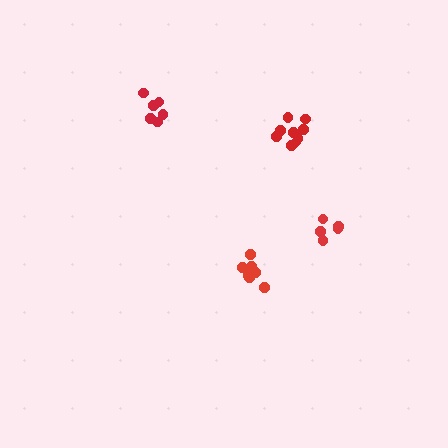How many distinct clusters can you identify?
There are 4 distinct clusters.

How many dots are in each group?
Group 1: 8 dots, Group 2: 5 dots, Group 3: 9 dots, Group 4: 6 dots (28 total).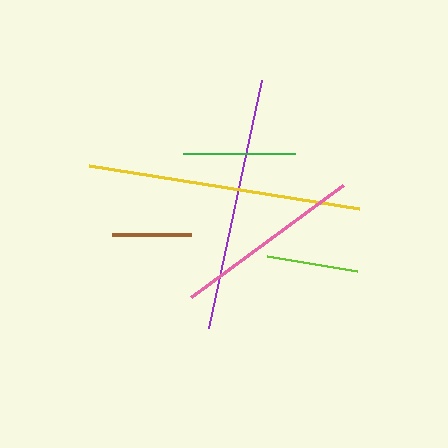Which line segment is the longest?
The yellow line is the longest at approximately 274 pixels.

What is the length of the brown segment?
The brown segment is approximately 79 pixels long.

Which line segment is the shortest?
The brown line is the shortest at approximately 79 pixels.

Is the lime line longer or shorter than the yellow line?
The yellow line is longer than the lime line.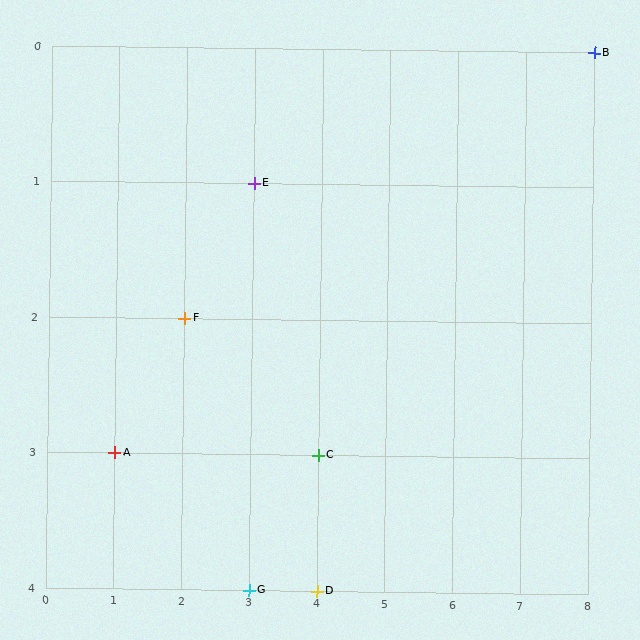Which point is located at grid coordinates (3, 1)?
Point E is at (3, 1).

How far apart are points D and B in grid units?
Points D and B are 4 columns and 4 rows apart (about 5.7 grid units diagonally).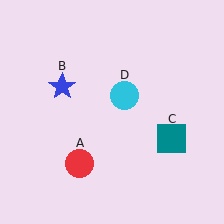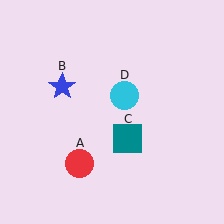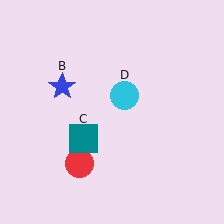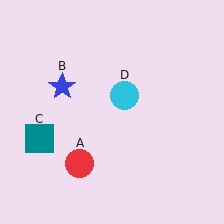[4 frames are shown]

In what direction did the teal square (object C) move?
The teal square (object C) moved left.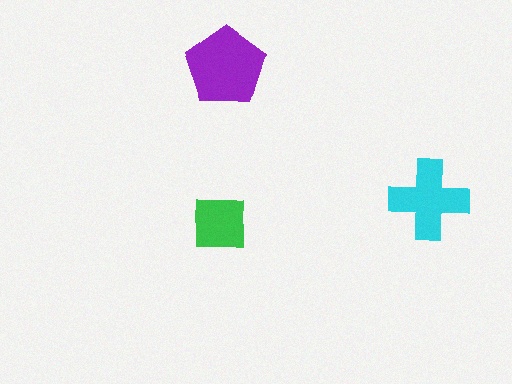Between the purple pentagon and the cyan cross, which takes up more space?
The purple pentagon.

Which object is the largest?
The purple pentagon.